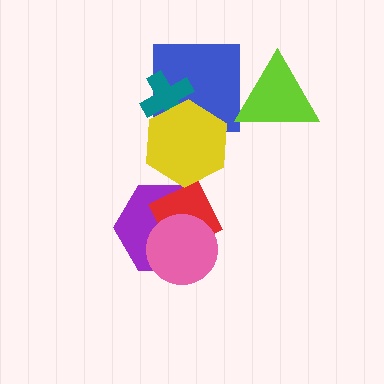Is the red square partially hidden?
Yes, it is partially covered by another shape.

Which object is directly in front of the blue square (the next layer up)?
The teal cross is directly in front of the blue square.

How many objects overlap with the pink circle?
2 objects overlap with the pink circle.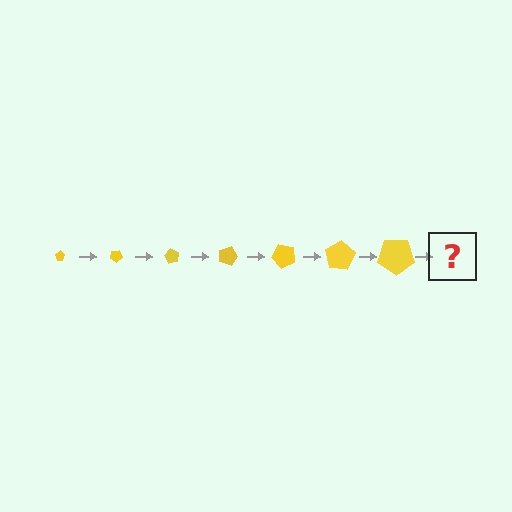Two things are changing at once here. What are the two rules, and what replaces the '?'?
The two rules are that the pentagon grows larger each step and it rotates 30 degrees each step. The '?' should be a pentagon, larger than the previous one and rotated 210 degrees from the start.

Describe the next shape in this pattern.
It should be a pentagon, larger than the previous one and rotated 210 degrees from the start.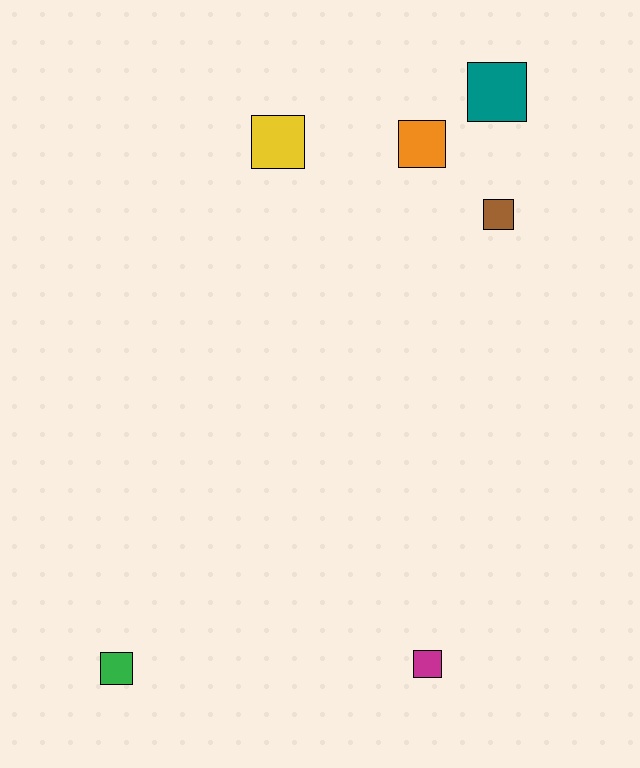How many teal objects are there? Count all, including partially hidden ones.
There is 1 teal object.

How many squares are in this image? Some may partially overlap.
There are 6 squares.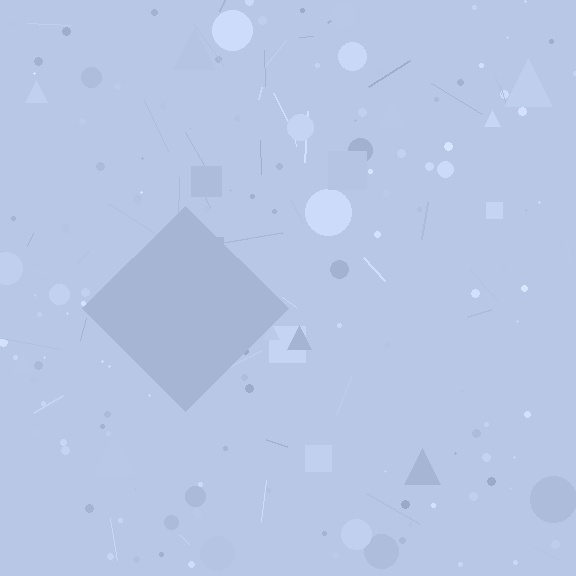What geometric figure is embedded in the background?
A diamond is embedded in the background.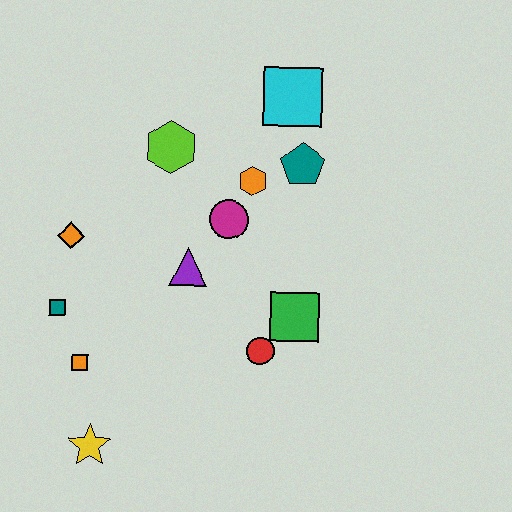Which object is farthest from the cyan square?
The yellow star is farthest from the cyan square.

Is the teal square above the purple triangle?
No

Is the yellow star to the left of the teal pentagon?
Yes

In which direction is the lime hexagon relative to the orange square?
The lime hexagon is above the orange square.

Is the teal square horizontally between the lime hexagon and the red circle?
No